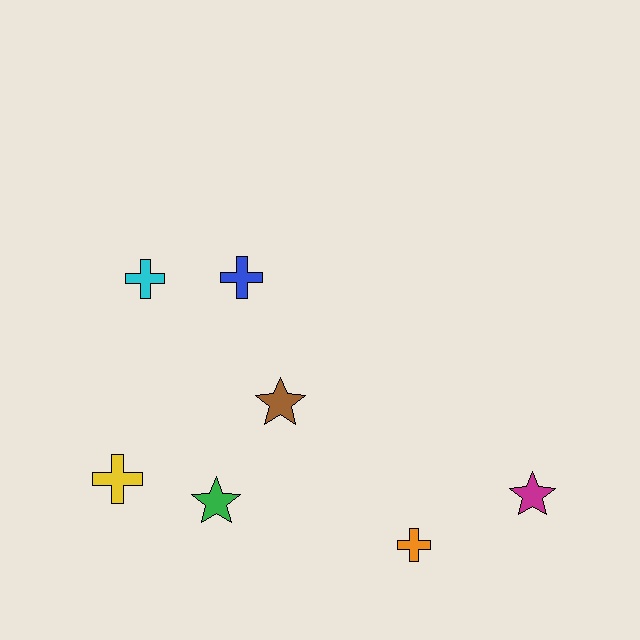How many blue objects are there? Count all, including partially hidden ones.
There is 1 blue object.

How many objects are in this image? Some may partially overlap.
There are 7 objects.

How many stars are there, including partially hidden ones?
There are 3 stars.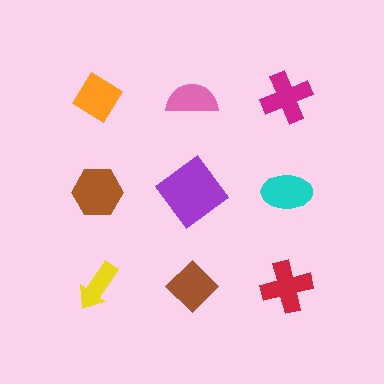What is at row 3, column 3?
A red cross.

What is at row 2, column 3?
A cyan ellipse.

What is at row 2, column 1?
A brown hexagon.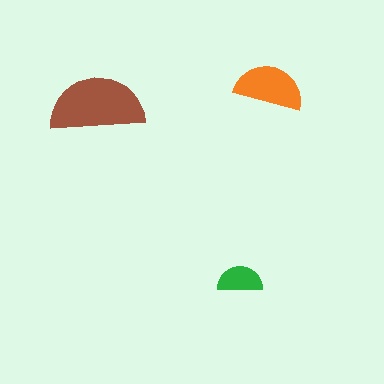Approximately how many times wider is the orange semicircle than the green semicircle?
About 1.5 times wider.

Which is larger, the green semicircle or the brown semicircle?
The brown one.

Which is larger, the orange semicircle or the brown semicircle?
The brown one.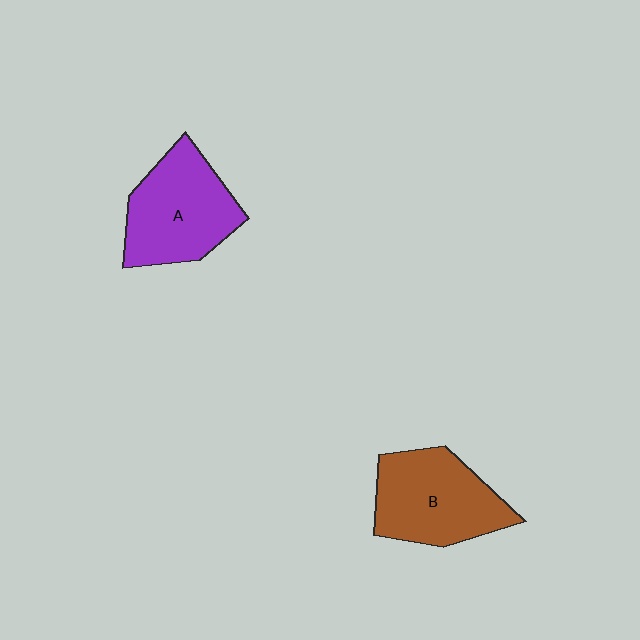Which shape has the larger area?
Shape A (purple).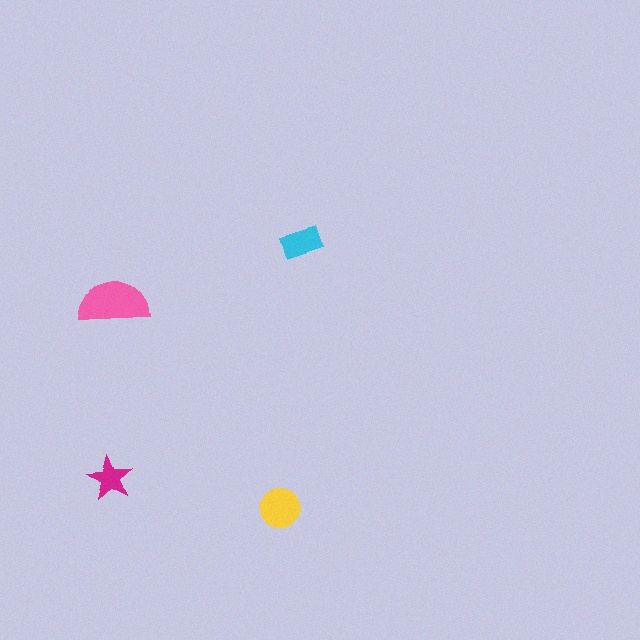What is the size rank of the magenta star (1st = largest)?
4th.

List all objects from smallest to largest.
The magenta star, the cyan rectangle, the yellow circle, the pink semicircle.